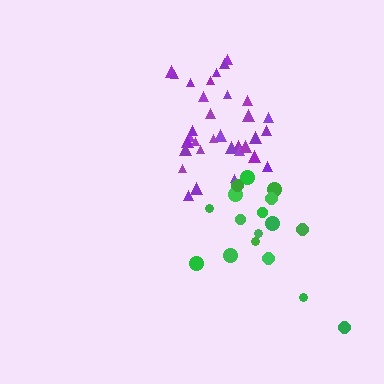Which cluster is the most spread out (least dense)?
Green.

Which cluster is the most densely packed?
Purple.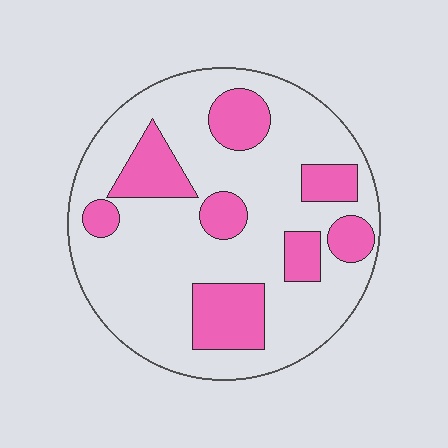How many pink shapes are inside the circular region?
8.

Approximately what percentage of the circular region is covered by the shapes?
Approximately 25%.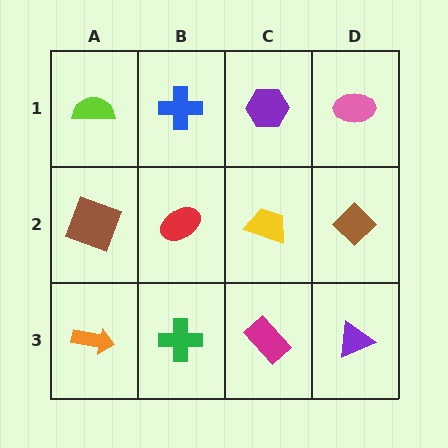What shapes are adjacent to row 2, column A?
A lime semicircle (row 1, column A), an orange arrow (row 3, column A), a red ellipse (row 2, column B).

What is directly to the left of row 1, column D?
A purple hexagon.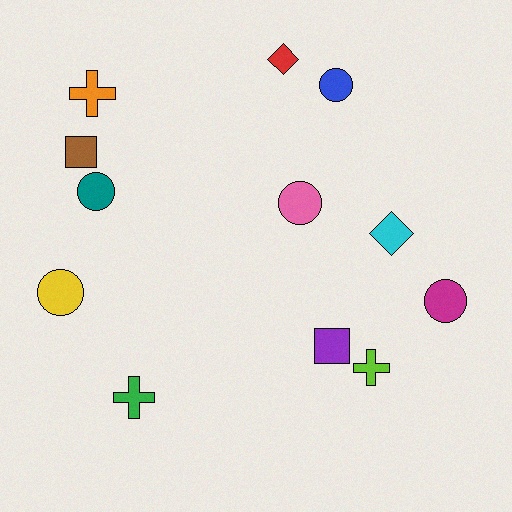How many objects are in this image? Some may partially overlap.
There are 12 objects.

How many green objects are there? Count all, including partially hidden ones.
There is 1 green object.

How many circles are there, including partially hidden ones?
There are 5 circles.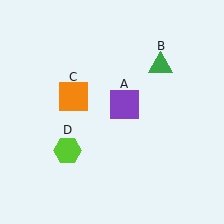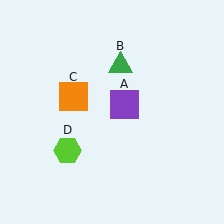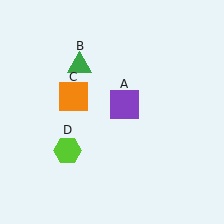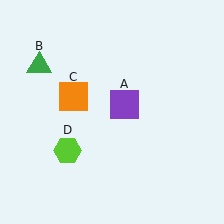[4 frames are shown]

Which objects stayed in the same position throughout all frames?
Purple square (object A) and orange square (object C) and lime hexagon (object D) remained stationary.